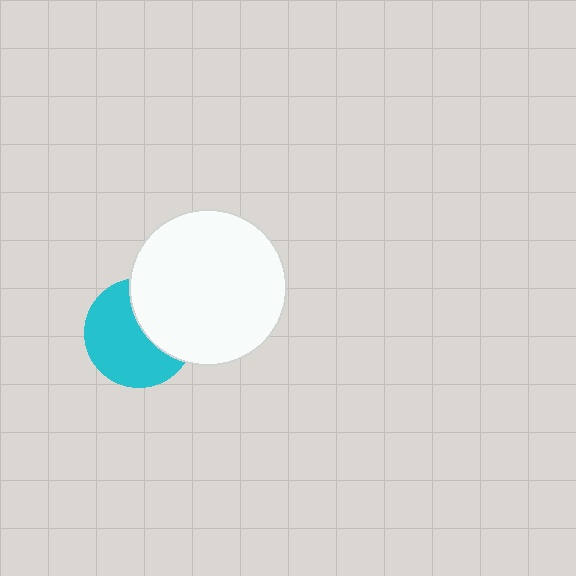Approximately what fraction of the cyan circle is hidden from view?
Roughly 38% of the cyan circle is hidden behind the white circle.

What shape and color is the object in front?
The object in front is a white circle.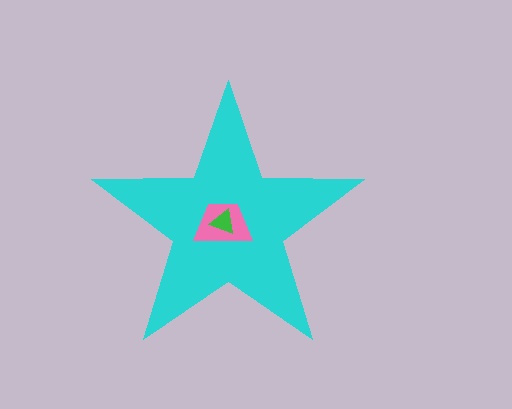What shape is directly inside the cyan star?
The pink trapezoid.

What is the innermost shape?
The green triangle.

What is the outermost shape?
The cyan star.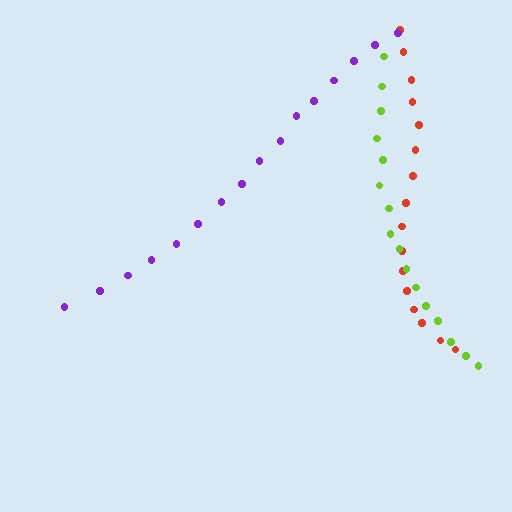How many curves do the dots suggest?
There are 3 distinct paths.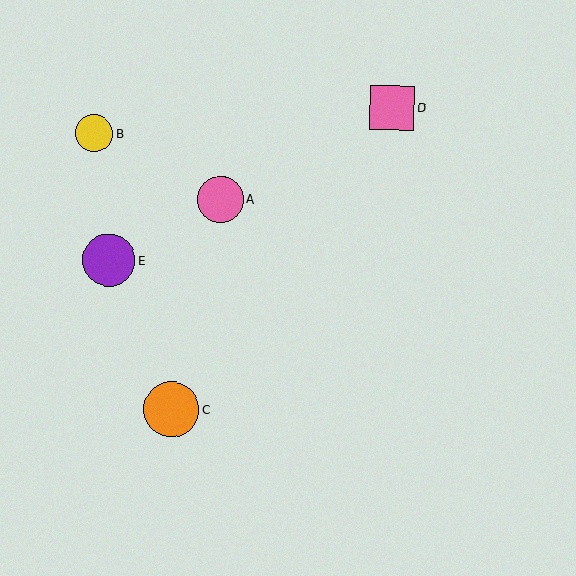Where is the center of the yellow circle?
The center of the yellow circle is at (94, 133).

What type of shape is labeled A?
Shape A is a pink circle.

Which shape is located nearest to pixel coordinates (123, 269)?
The purple circle (labeled E) at (109, 260) is nearest to that location.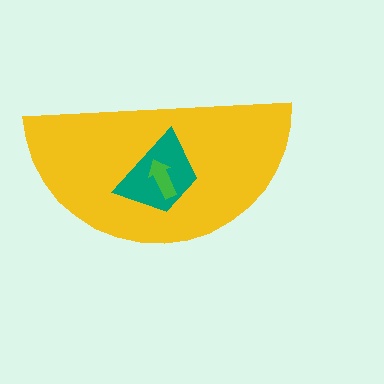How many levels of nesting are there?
3.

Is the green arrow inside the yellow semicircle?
Yes.